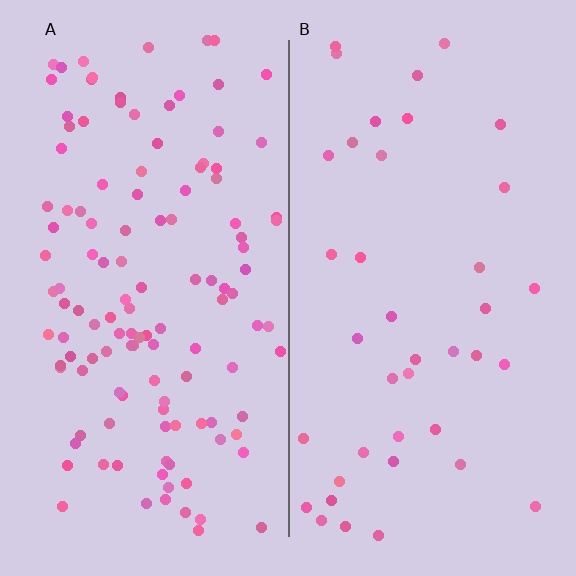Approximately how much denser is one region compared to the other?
Approximately 3.1× — region A over region B.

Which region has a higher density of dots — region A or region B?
A (the left).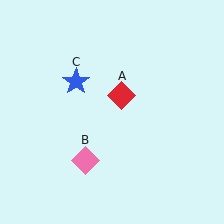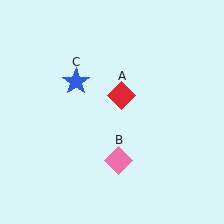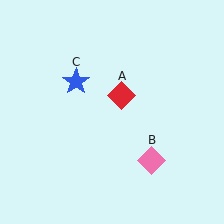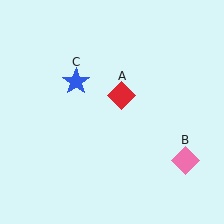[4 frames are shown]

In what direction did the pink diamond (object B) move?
The pink diamond (object B) moved right.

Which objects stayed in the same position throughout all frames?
Red diamond (object A) and blue star (object C) remained stationary.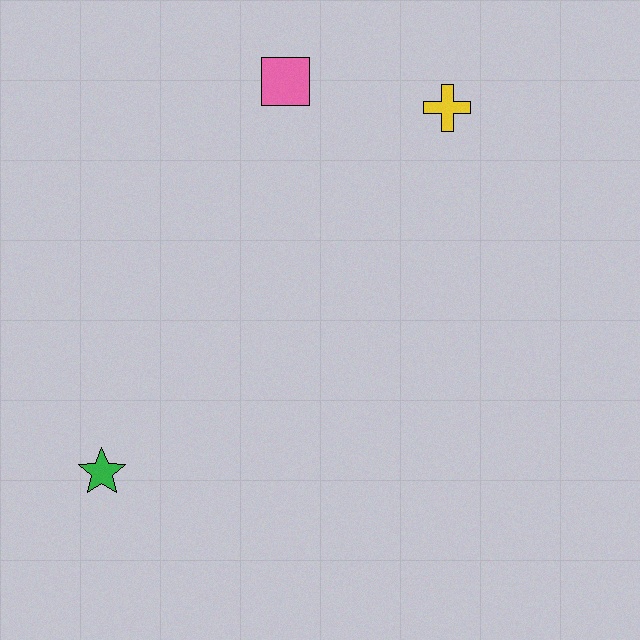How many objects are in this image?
There are 3 objects.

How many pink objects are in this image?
There is 1 pink object.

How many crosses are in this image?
There is 1 cross.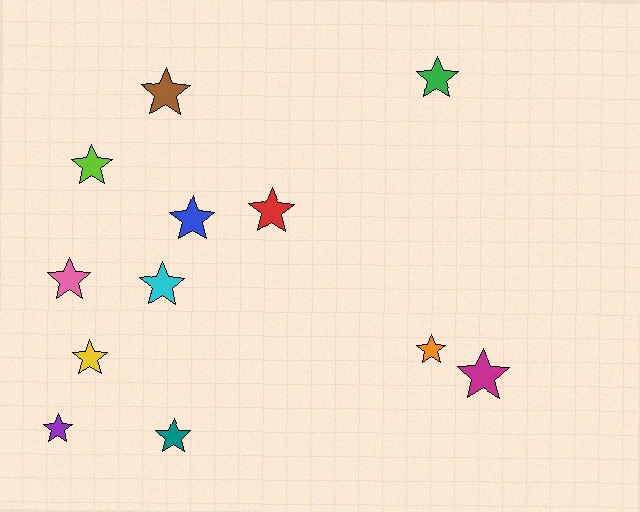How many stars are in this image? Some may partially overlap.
There are 12 stars.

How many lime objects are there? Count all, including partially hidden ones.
There is 1 lime object.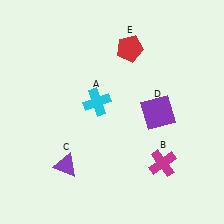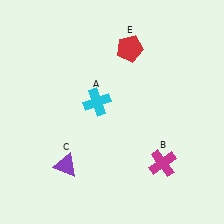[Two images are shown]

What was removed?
The purple square (D) was removed in Image 2.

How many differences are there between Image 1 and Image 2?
There is 1 difference between the two images.